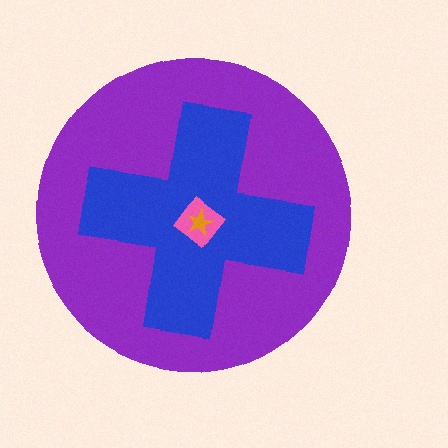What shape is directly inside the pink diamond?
The orange star.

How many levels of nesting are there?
4.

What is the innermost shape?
The orange star.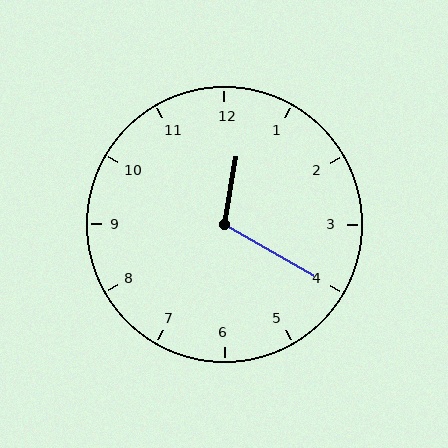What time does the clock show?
12:20.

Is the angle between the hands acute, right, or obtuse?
It is obtuse.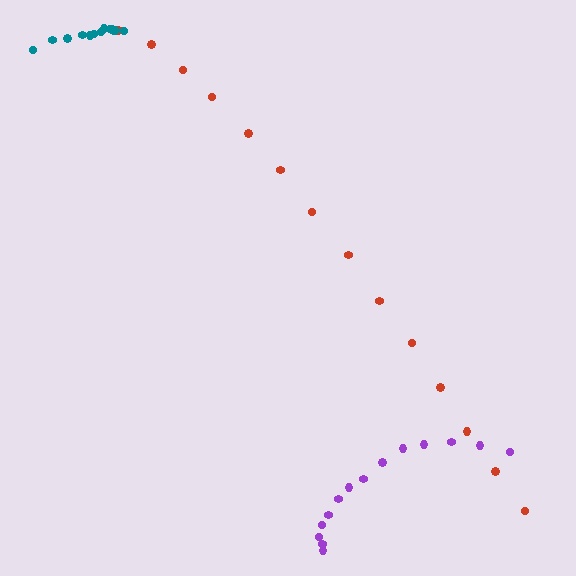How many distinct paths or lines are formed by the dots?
There are 3 distinct paths.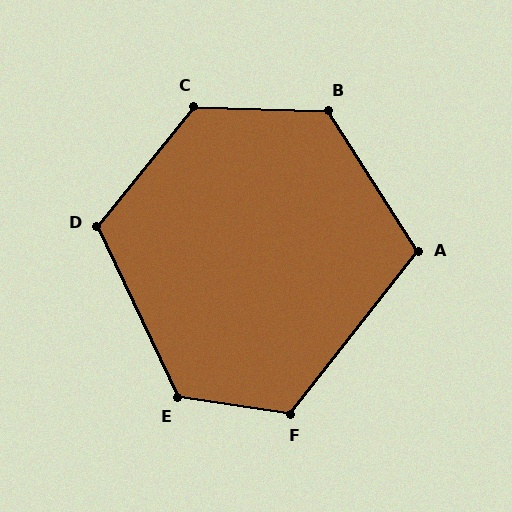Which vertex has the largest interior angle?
C, at approximately 127 degrees.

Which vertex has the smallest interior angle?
A, at approximately 109 degrees.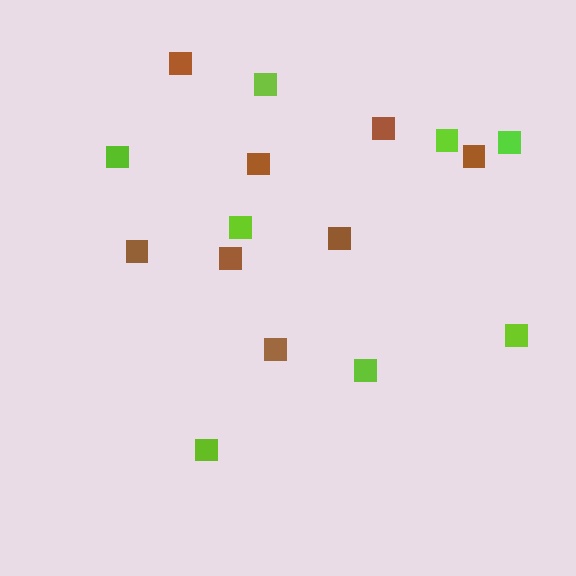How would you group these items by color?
There are 2 groups: one group of lime squares (8) and one group of brown squares (8).